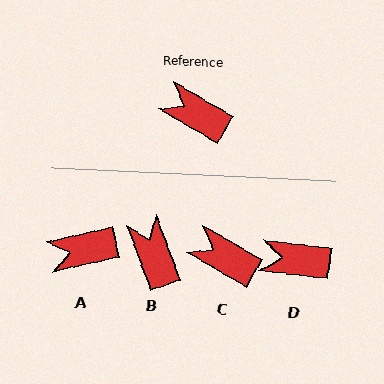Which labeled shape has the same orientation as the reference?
C.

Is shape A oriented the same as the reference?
No, it is off by about 43 degrees.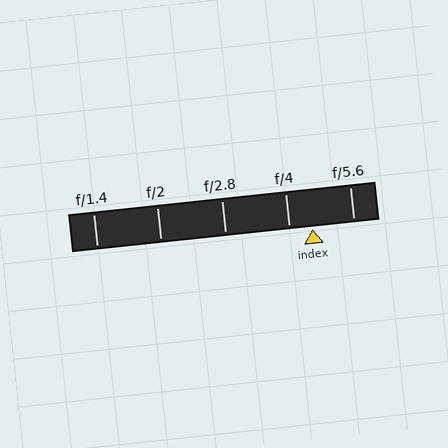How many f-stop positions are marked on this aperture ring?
There are 5 f-stop positions marked.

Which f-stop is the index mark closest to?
The index mark is closest to f/4.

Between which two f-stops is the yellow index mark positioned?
The index mark is between f/4 and f/5.6.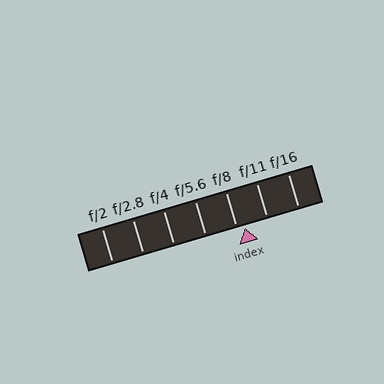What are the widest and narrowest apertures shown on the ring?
The widest aperture shown is f/2 and the narrowest is f/16.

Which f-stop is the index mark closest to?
The index mark is closest to f/8.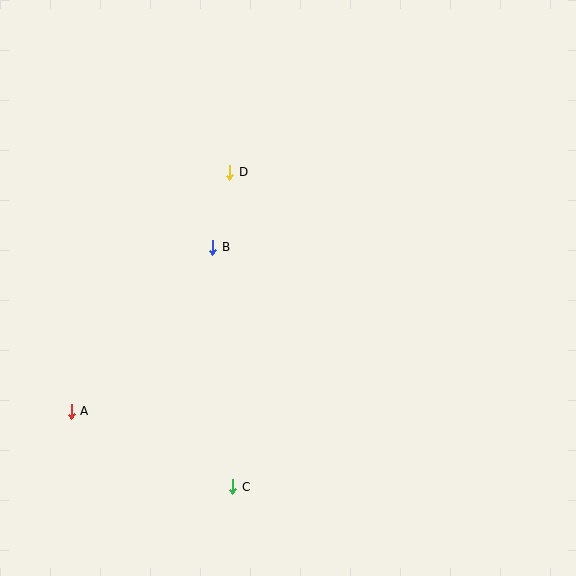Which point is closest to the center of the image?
Point B at (213, 247) is closest to the center.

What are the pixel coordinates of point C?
Point C is at (233, 487).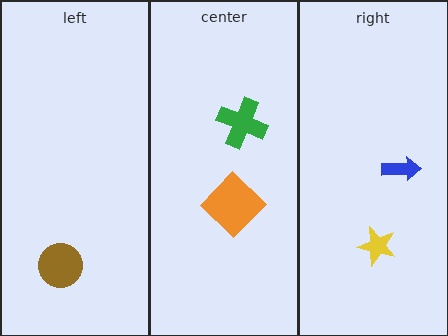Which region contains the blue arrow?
The right region.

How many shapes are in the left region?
1.